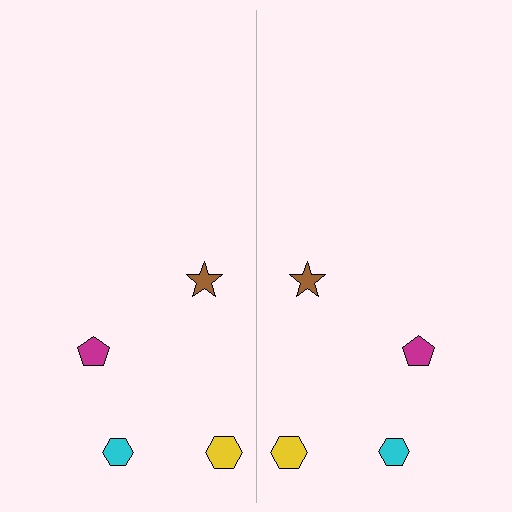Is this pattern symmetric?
Yes, this pattern has bilateral (reflection) symmetry.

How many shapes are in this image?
There are 8 shapes in this image.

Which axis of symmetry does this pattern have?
The pattern has a vertical axis of symmetry running through the center of the image.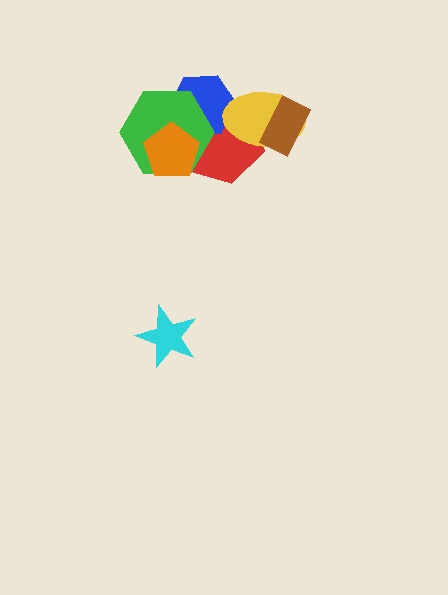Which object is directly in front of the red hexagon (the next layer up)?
The blue hexagon is directly in front of the red hexagon.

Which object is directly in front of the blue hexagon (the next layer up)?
The green hexagon is directly in front of the blue hexagon.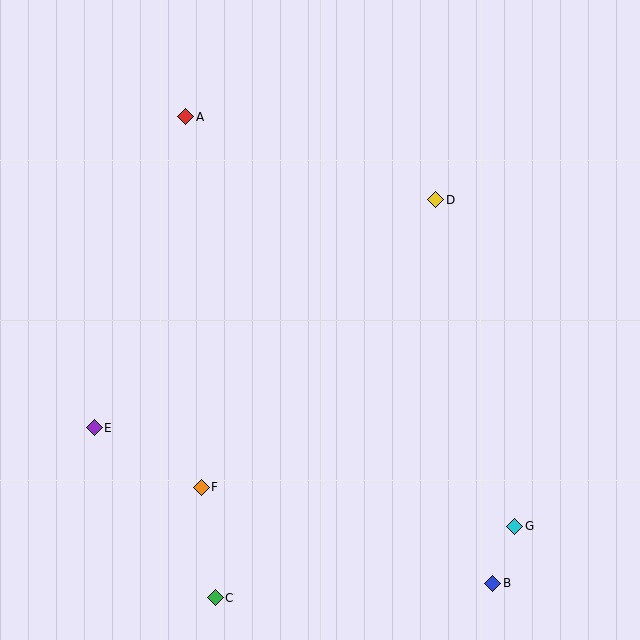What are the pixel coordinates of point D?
Point D is at (436, 200).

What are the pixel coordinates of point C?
Point C is at (215, 598).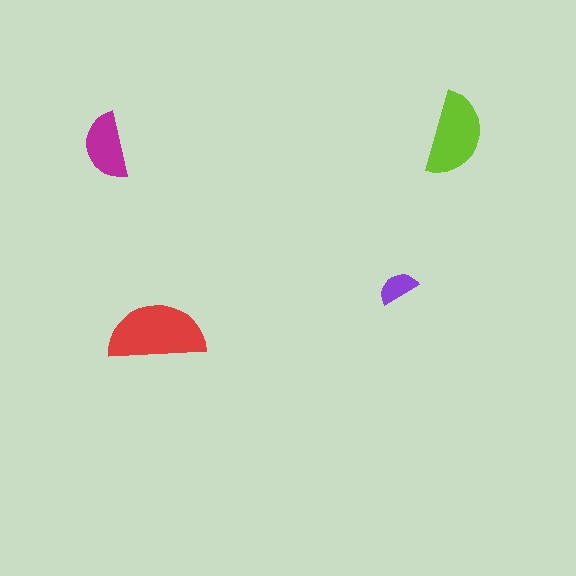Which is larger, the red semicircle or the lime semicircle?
The red one.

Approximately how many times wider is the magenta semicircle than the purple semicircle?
About 1.5 times wider.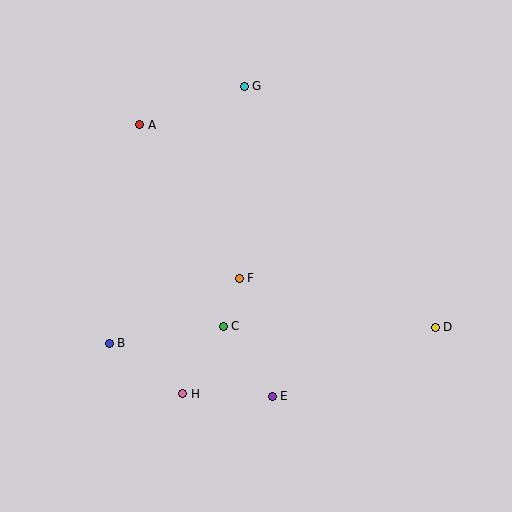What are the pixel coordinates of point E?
Point E is at (272, 396).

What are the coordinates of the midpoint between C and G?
The midpoint between C and G is at (234, 206).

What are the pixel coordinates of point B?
Point B is at (109, 343).